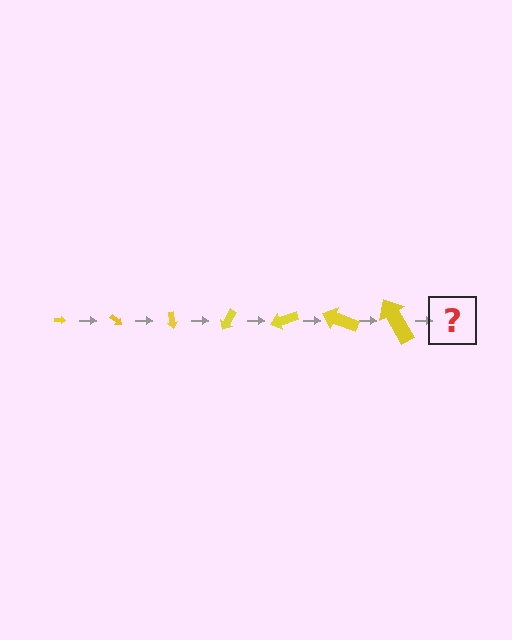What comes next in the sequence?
The next element should be an arrow, larger than the previous one and rotated 280 degrees from the start.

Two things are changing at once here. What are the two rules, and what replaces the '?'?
The two rules are that the arrow grows larger each step and it rotates 40 degrees each step. The '?' should be an arrow, larger than the previous one and rotated 280 degrees from the start.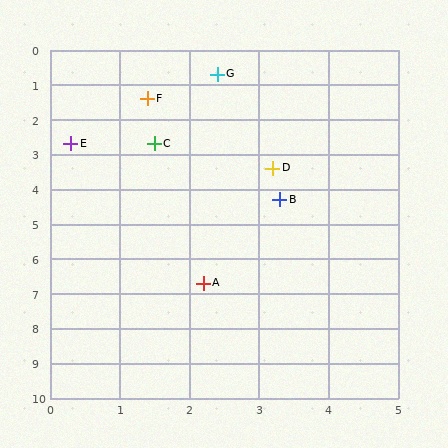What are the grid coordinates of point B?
Point B is at approximately (3.3, 4.3).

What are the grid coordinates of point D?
Point D is at approximately (3.2, 3.4).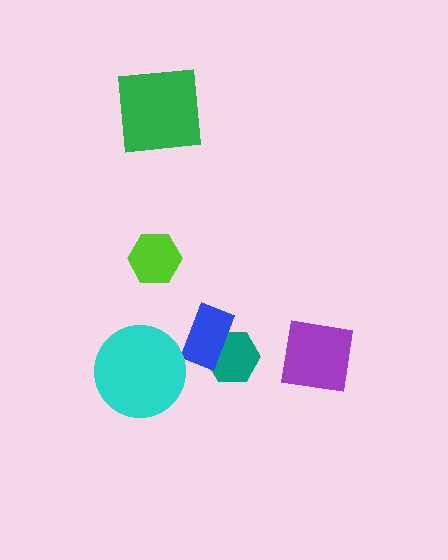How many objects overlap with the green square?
0 objects overlap with the green square.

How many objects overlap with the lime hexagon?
0 objects overlap with the lime hexagon.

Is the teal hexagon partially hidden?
Yes, it is partially covered by another shape.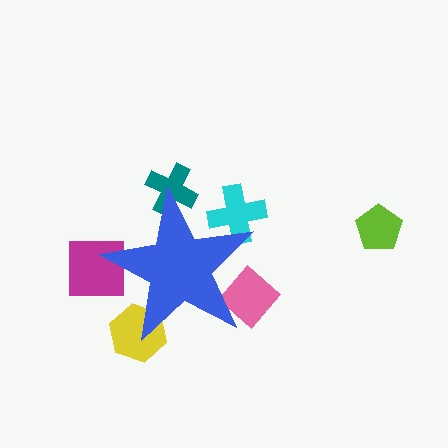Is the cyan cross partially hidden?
Yes, the cyan cross is partially hidden behind the blue star.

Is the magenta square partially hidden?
Yes, the magenta square is partially hidden behind the blue star.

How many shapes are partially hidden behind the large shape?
5 shapes are partially hidden.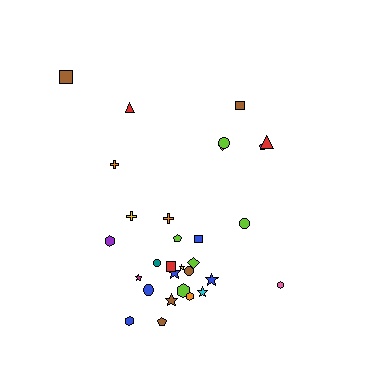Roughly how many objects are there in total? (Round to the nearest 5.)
Roughly 30 objects in total.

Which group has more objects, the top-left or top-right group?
The top-right group.